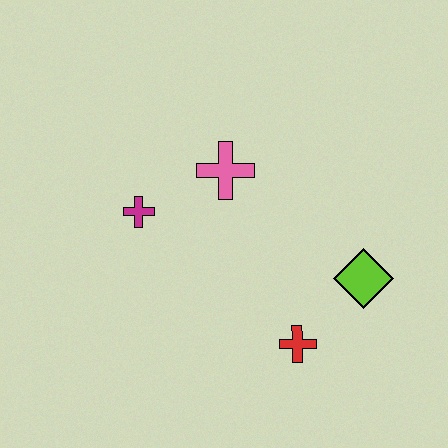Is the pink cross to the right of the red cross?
No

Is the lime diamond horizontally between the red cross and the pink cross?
No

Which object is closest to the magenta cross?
The pink cross is closest to the magenta cross.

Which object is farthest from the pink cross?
The red cross is farthest from the pink cross.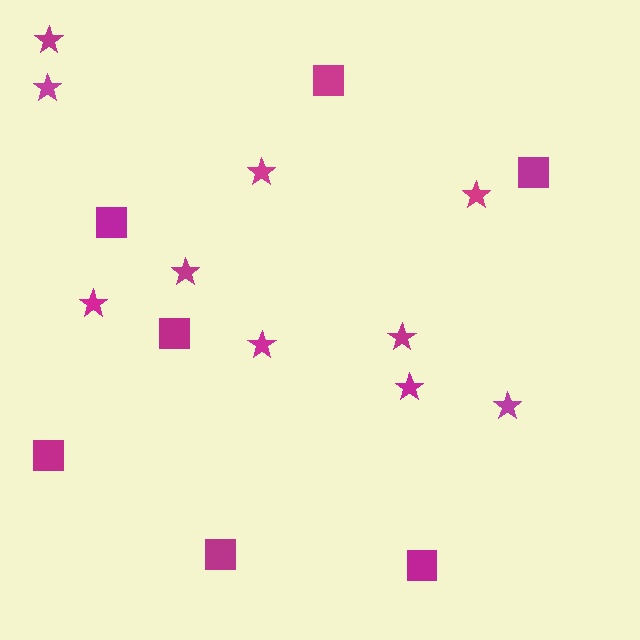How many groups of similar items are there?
There are 2 groups: one group of squares (7) and one group of stars (10).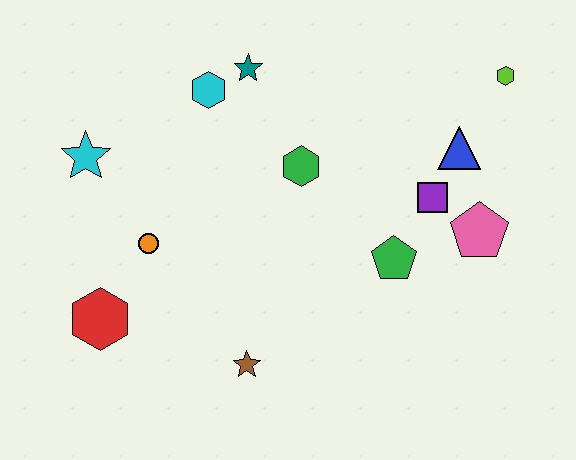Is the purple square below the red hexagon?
No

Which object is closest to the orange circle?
The red hexagon is closest to the orange circle.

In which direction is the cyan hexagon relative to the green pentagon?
The cyan hexagon is to the left of the green pentagon.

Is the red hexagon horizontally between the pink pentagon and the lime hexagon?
No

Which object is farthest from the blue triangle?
The red hexagon is farthest from the blue triangle.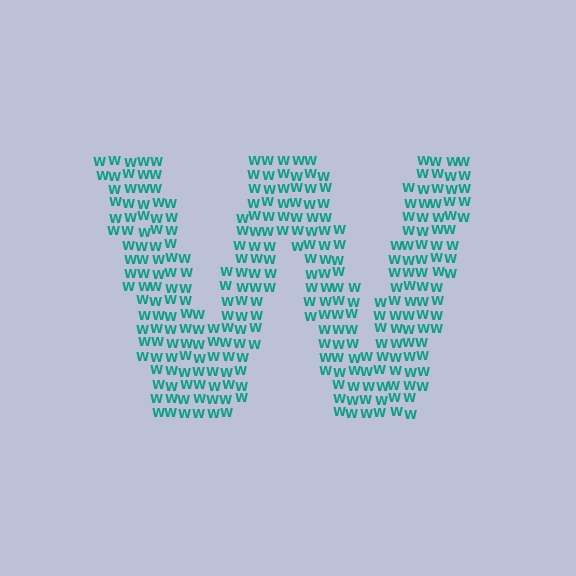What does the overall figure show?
The overall figure shows the letter W.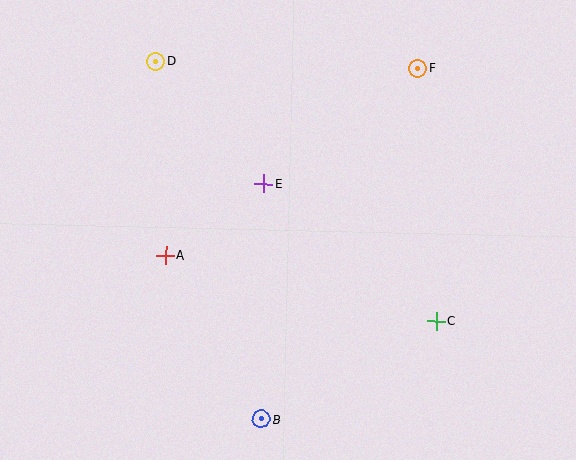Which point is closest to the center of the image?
Point E at (264, 184) is closest to the center.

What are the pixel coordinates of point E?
Point E is at (264, 184).